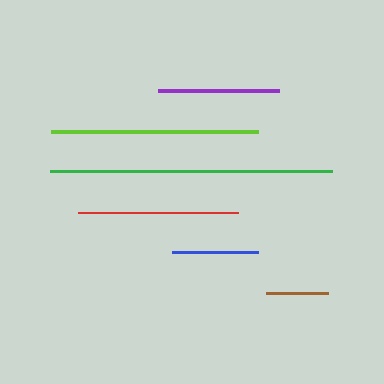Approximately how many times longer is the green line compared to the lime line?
The green line is approximately 1.4 times the length of the lime line.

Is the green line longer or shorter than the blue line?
The green line is longer than the blue line.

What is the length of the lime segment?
The lime segment is approximately 207 pixels long.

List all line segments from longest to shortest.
From longest to shortest: green, lime, red, purple, blue, brown.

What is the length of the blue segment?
The blue segment is approximately 86 pixels long.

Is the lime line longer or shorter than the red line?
The lime line is longer than the red line.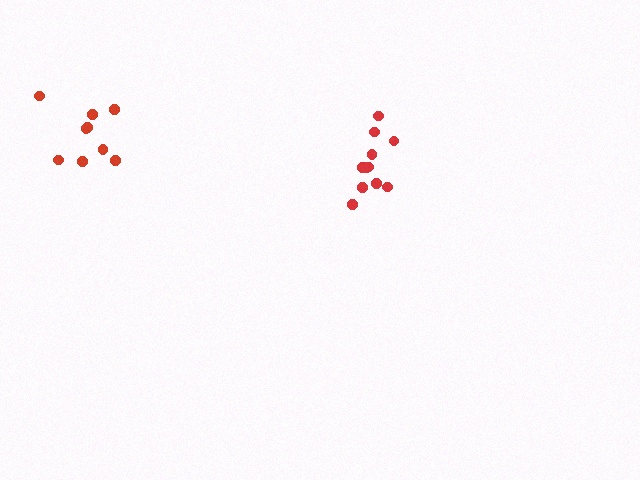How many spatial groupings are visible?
There are 2 spatial groupings.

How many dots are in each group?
Group 1: 9 dots, Group 2: 11 dots (20 total).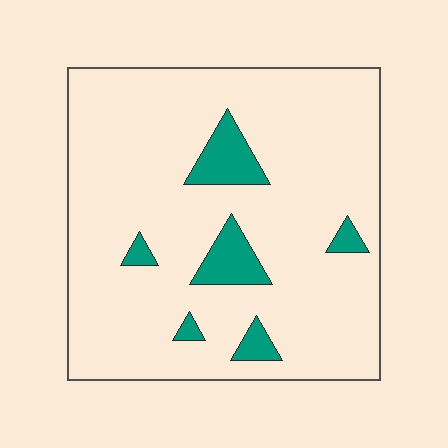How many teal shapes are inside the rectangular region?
6.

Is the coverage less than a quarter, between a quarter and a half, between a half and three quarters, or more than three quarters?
Less than a quarter.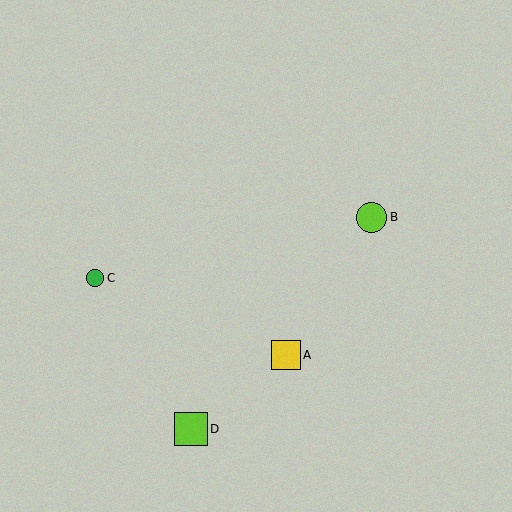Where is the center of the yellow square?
The center of the yellow square is at (286, 355).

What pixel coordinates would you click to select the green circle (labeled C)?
Click at (95, 278) to select the green circle C.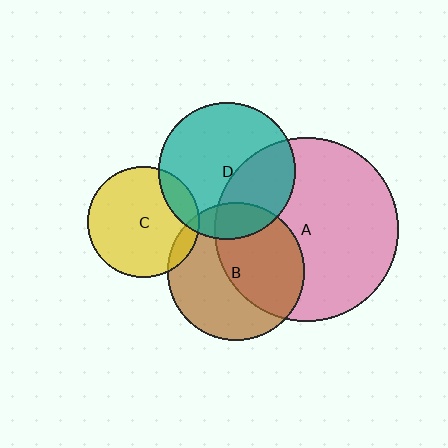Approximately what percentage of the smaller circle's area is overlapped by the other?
Approximately 35%.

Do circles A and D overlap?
Yes.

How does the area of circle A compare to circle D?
Approximately 1.8 times.